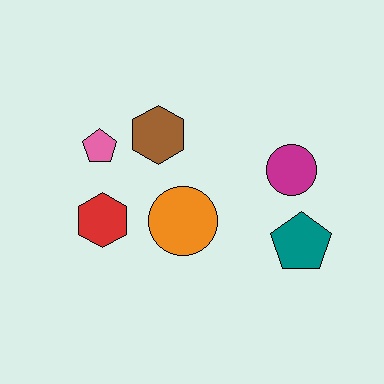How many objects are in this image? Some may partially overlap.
There are 6 objects.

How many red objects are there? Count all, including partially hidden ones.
There is 1 red object.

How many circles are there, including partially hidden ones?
There are 2 circles.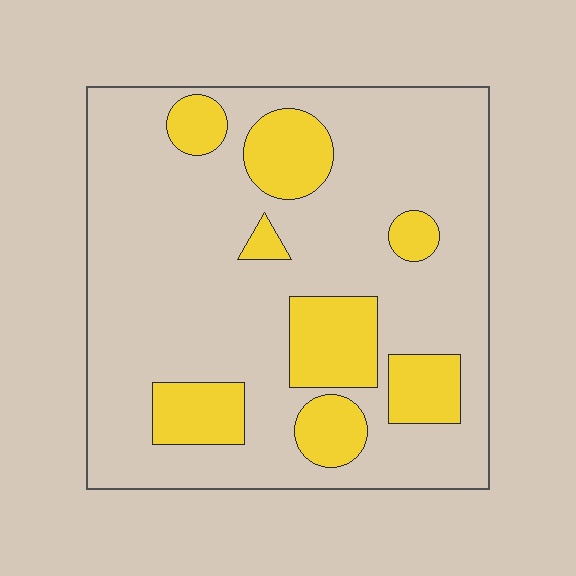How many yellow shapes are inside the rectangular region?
8.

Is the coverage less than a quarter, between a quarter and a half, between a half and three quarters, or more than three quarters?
Less than a quarter.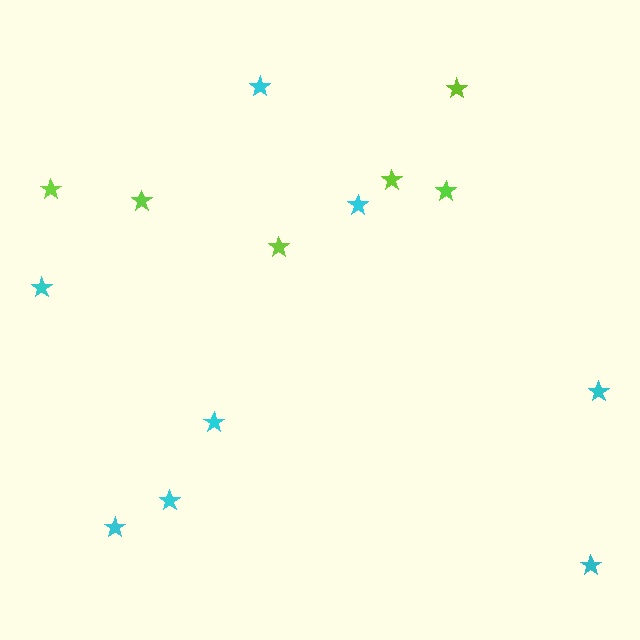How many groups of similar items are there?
There are 2 groups: one group of cyan stars (8) and one group of lime stars (6).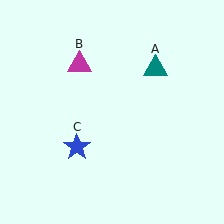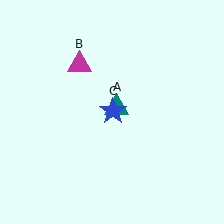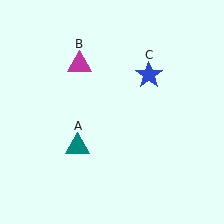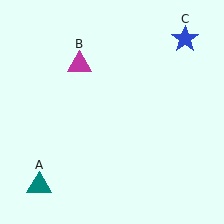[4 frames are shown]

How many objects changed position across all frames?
2 objects changed position: teal triangle (object A), blue star (object C).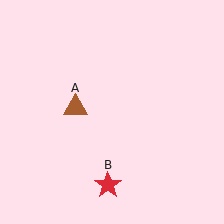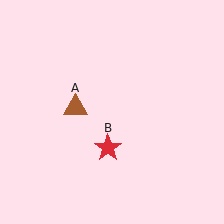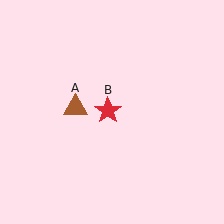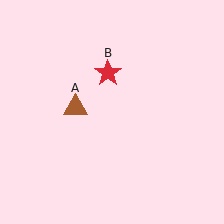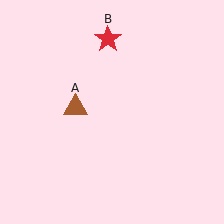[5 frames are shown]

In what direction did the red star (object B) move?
The red star (object B) moved up.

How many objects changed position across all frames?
1 object changed position: red star (object B).